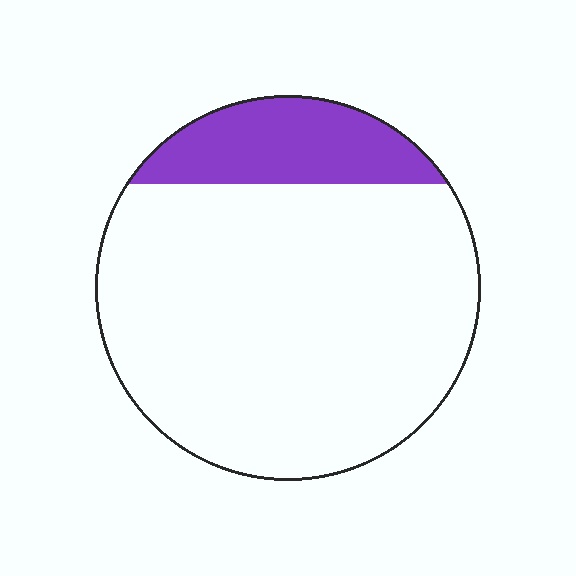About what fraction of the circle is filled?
About one sixth (1/6).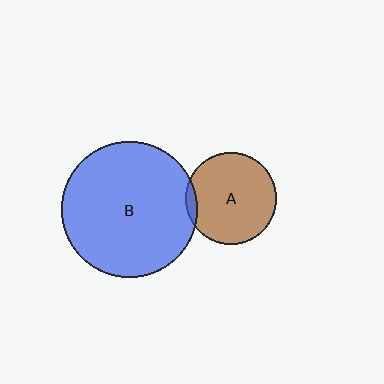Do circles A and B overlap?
Yes.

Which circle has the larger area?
Circle B (blue).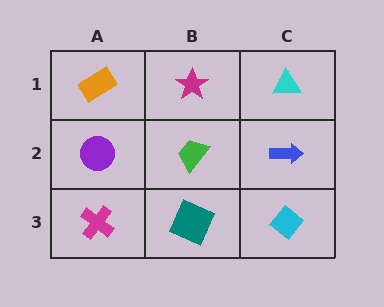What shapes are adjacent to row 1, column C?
A blue arrow (row 2, column C), a magenta star (row 1, column B).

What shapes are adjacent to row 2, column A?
An orange rectangle (row 1, column A), a magenta cross (row 3, column A), a green trapezoid (row 2, column B).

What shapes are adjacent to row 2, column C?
A cyan triangle (row 1, column C), a cyan diamond (row 3, column C), a green trapezoid (row 2, column B).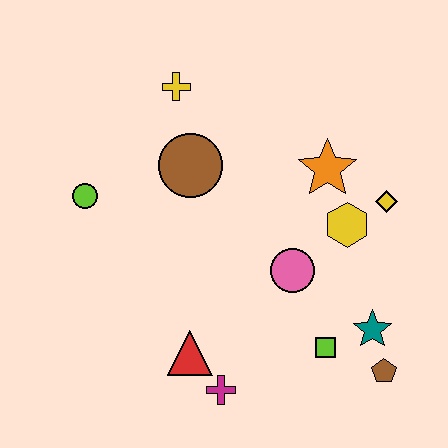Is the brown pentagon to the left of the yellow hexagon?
No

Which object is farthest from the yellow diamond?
The lime circle is farthest from the yellow diamond.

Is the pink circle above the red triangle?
Yes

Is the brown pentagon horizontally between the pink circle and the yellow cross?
No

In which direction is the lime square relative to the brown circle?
The lime square is below the brown circle.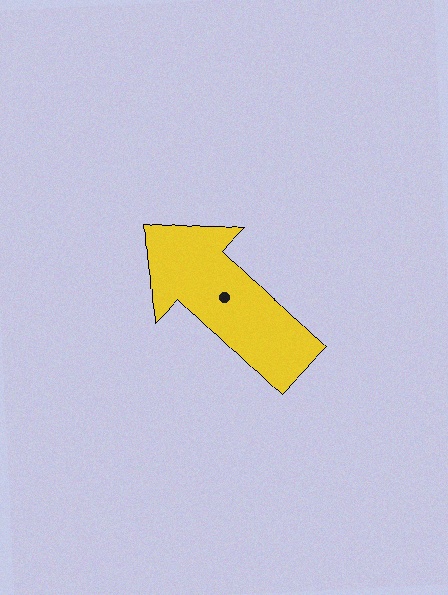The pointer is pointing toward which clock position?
Roughly 11 o'clock.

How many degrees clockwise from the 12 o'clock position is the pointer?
Approximately 315 degrees.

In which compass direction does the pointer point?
Northwest.